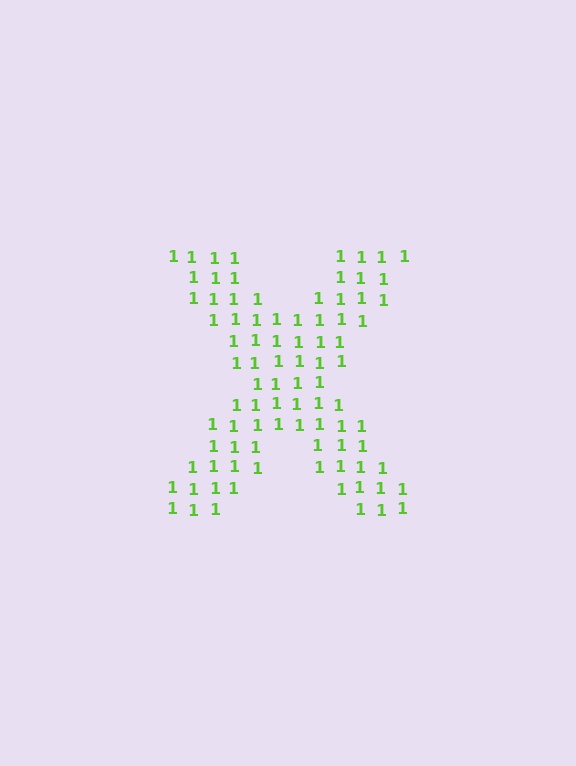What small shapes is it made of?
It is made of small digit 1's.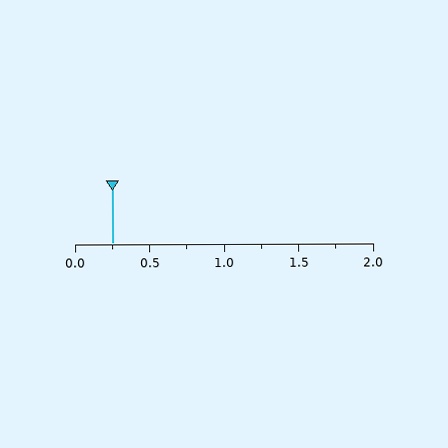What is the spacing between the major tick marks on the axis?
The major ticks are spaced 0.5 apart.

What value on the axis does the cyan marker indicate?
The marker indicates approximately 0.25.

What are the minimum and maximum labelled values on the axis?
The axis runs from 0.0 to 2.0.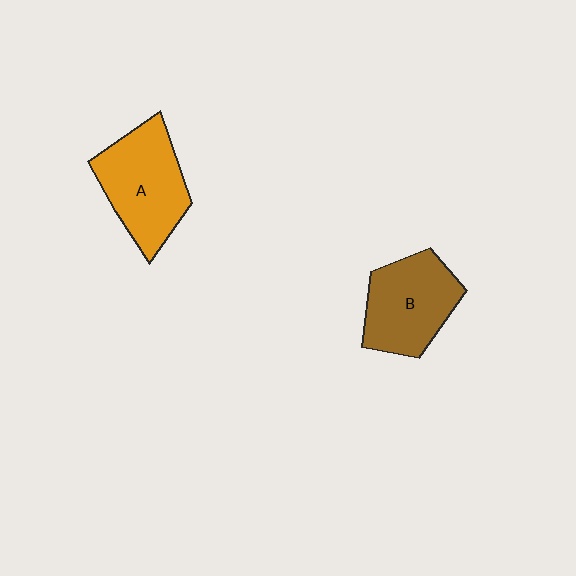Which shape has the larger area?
Shape A (orange).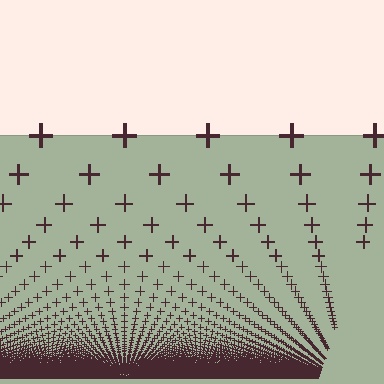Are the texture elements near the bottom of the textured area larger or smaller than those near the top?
Smaller. The gradient is inverted — elements near the bottom are smaller and denser.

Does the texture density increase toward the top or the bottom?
Density increases toward the bottom.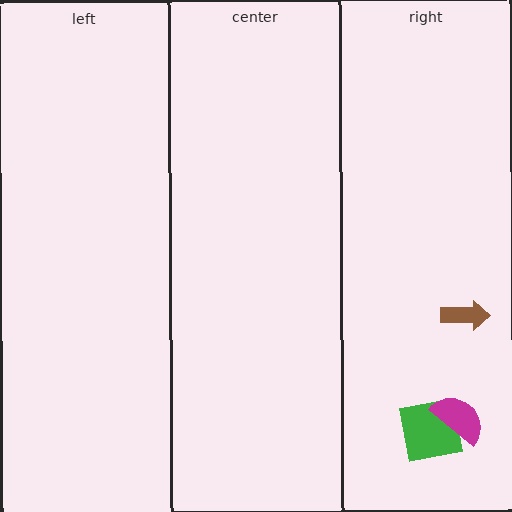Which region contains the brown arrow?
The right region.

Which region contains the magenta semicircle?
The right region.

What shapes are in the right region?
The brown arrow, the green square, the magenta semicircle.